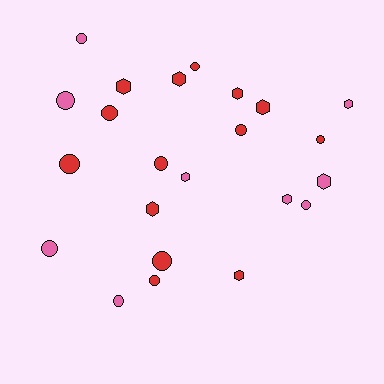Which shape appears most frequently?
Circle, with 13 objects.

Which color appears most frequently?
Red, with 14 objects.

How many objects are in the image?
There are 23 objects.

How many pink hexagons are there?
There are 4 pink hexagons.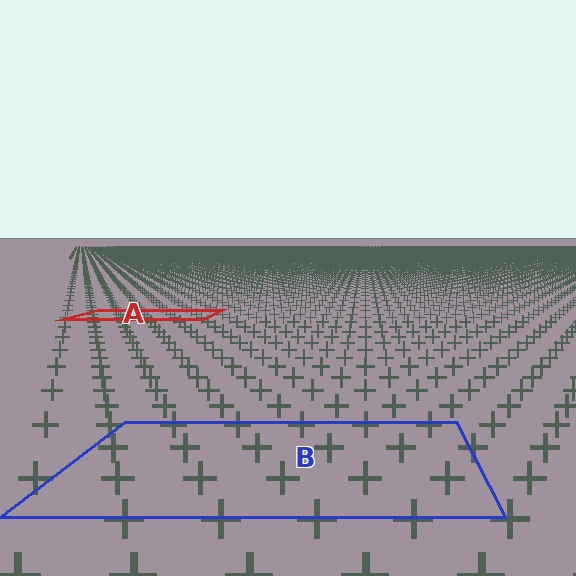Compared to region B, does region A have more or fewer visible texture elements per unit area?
Region A has more texture elements per unit area — they are packed more densely because it is farther away.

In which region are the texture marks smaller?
The texture marks are smaller in region A, because it is farther away.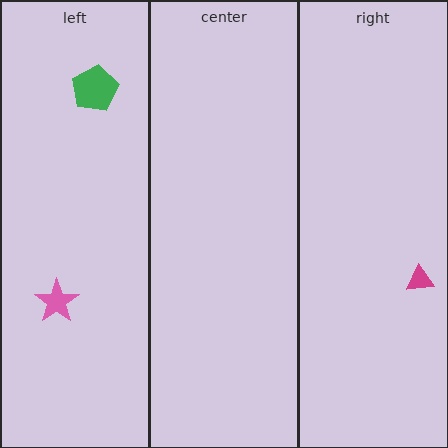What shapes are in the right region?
The magenta triangle.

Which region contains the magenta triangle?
The right region.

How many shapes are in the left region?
2.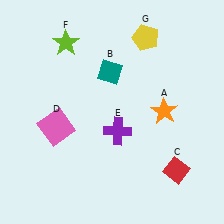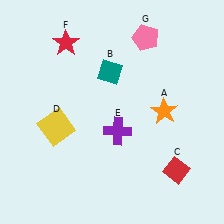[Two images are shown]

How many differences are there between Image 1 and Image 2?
There are 3 differences between the two images.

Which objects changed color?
D changed from pink to yellow. F changed from lime to red. G changed from yellow to pink.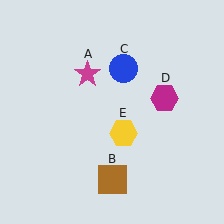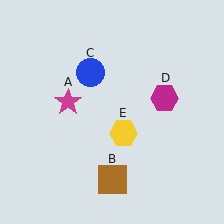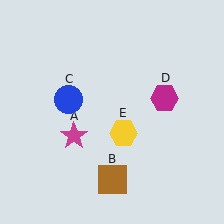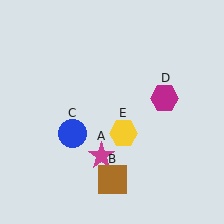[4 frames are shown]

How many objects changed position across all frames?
2 objects changed position: magenta star (object A), blue circle (object C).